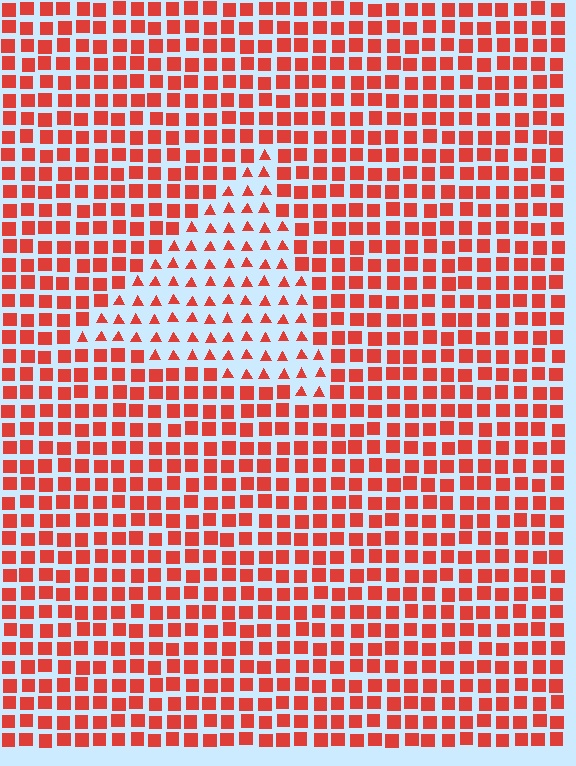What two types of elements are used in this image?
The image uses triangles inside the triangle region and squares outside it.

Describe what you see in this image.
The image is filled with small red elements arranged in a uniform grid. A triangle-shaped region contains triangles, while the surrounding area contains squares. The boundary is defined purely by the change in element shape.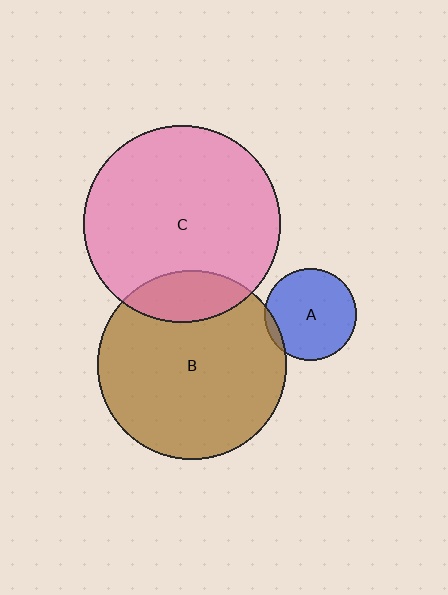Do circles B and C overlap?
Yes.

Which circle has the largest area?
Circle C (pink).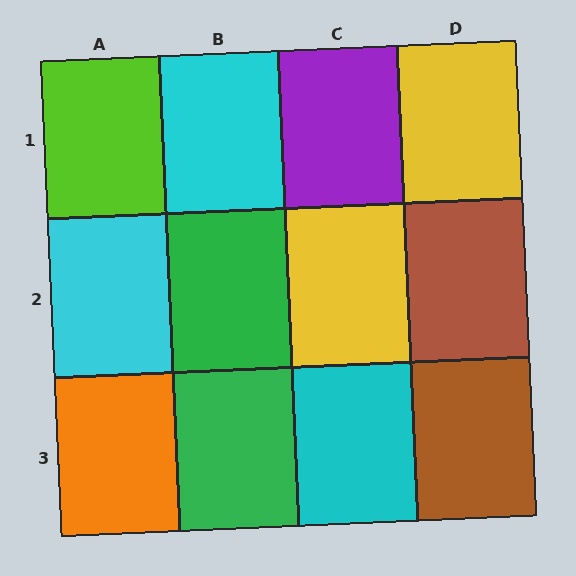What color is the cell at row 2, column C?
Yellow.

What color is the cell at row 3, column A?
Orange.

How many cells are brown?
2 cells are brown.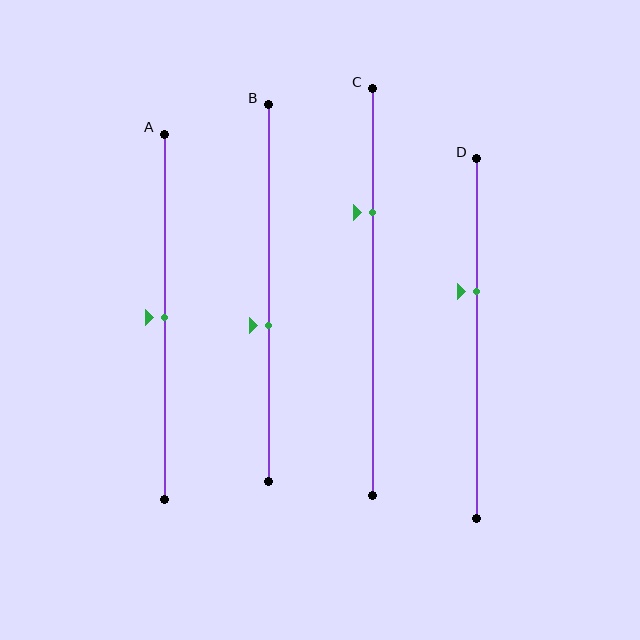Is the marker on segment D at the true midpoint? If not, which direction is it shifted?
No, the marker on segment D is shifted upward by about 13% of the segment length.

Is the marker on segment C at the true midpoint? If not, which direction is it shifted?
No, the marker on segment C is shifted upward by about 20% of the segment length.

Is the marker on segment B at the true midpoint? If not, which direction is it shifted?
No, the marker on segment B is shifted downward by about 9% of the segment length.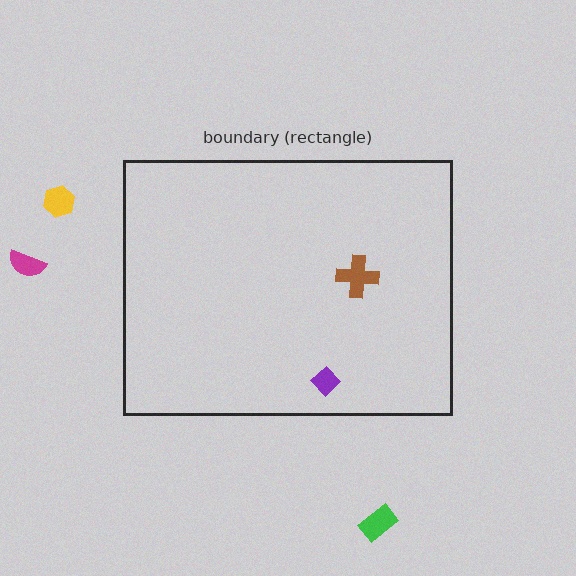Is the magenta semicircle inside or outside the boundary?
Outside.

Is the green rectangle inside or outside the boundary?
Outside.